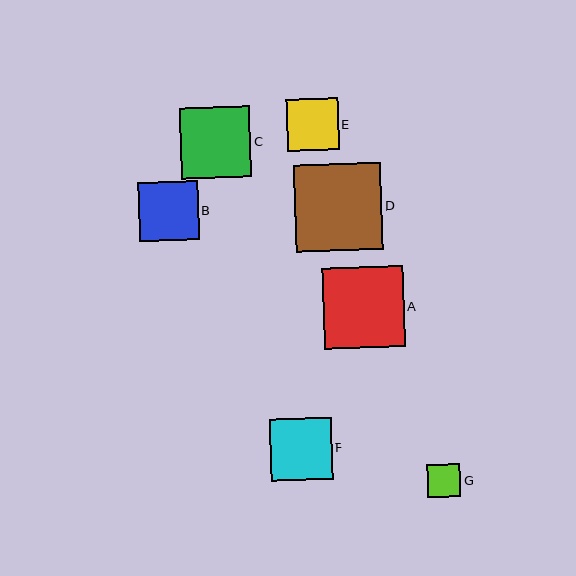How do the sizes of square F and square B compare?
Square F and square B are approximately the same size.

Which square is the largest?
Square D is the largest with a size of approximately 87 pixels.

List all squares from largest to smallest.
From largest to smallest: D, A, C, F, B, E, G.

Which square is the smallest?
Square G is the smallest with a size of approximately 33 pixels.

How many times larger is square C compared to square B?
Square C is approximately 1.2 times the size of square B.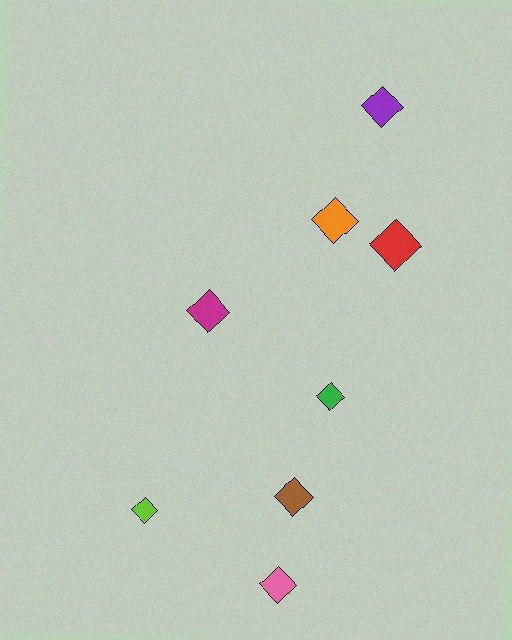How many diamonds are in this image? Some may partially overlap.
There are 8 diamonds.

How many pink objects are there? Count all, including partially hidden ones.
There is 1 pink object.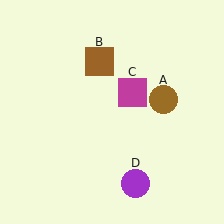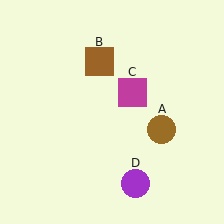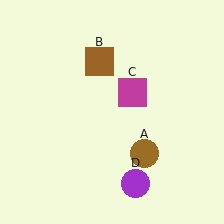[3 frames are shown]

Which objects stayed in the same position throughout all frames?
Brown square (object B) and magenta square (object C) and purple circle (object D) remained stationary.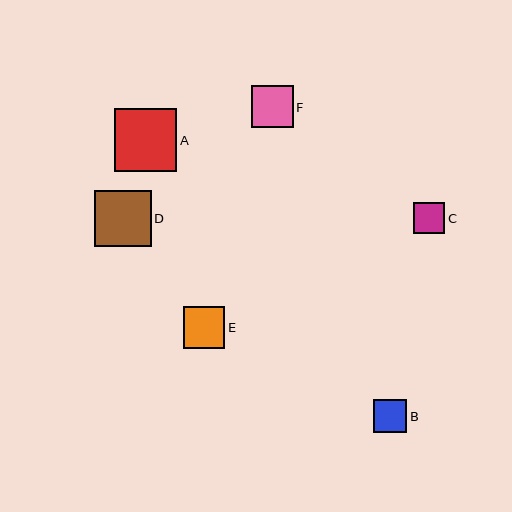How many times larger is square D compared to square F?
Square D is approximately 1.4 times the size of square F.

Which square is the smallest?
Square C is the smallest with a size of approximately 31 pixels.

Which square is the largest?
Square A is the largest with a size of approximately 63 pixels.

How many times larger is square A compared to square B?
Square A is approximately 1.9 times the size of square B.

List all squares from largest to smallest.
From largest to smallest: A, D, F, E, B, C.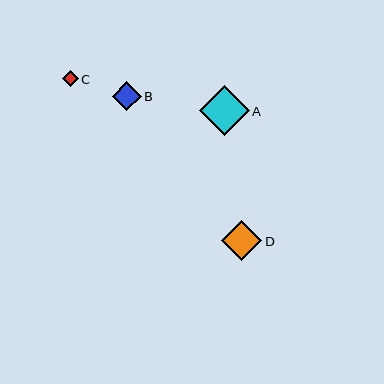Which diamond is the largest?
Diamond A is the largest with a size of approximately 50 pixels.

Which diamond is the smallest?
Diamond C is the smallest with a size of approximately 16 pixels.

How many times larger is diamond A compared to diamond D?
Diamond A is approximately 1.3 times the size of diamond D.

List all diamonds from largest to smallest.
From largest to smallest: A, D, B, C.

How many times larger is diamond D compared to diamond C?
Diamond D is approximately 2.5 times the size of diamond C.